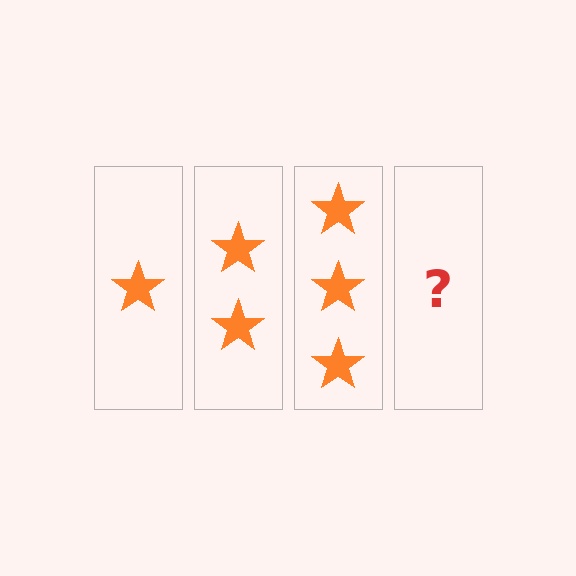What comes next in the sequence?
The next element should be 4 stars.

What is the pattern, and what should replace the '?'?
The pattern is that each step adds one more star. The '?' should be 4 stars.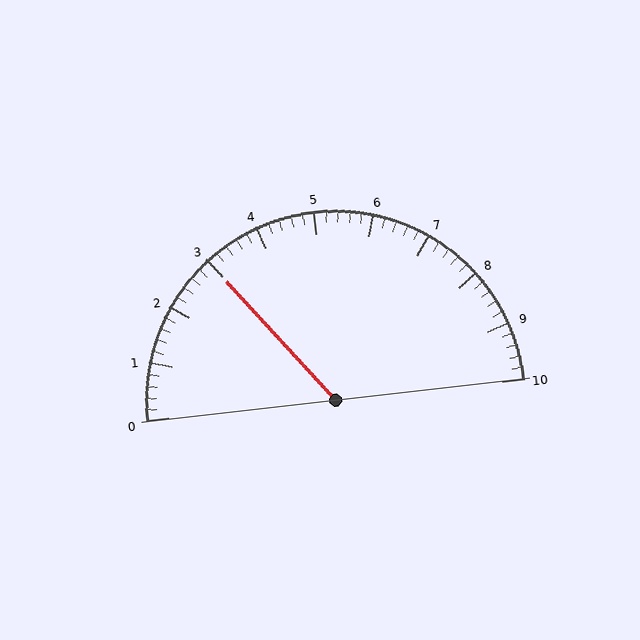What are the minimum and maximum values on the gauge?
The gauge ranges from 0 to 10.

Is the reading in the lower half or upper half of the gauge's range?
The reading is in the lower half of the range (0 to 10).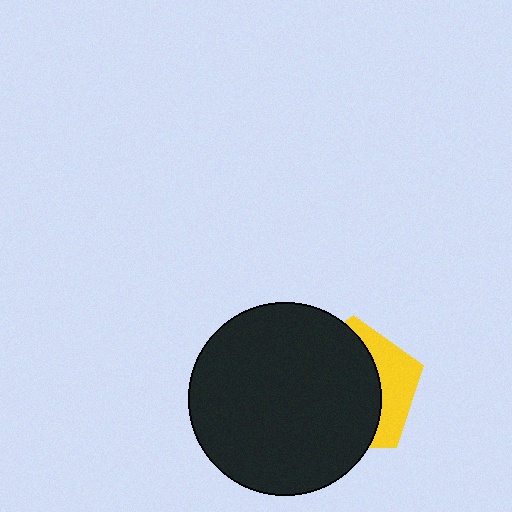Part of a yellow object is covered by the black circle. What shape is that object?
It is a pentagon.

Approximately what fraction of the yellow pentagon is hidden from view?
Roughly 69% of the yellow pentagon is hidden behind the black circle.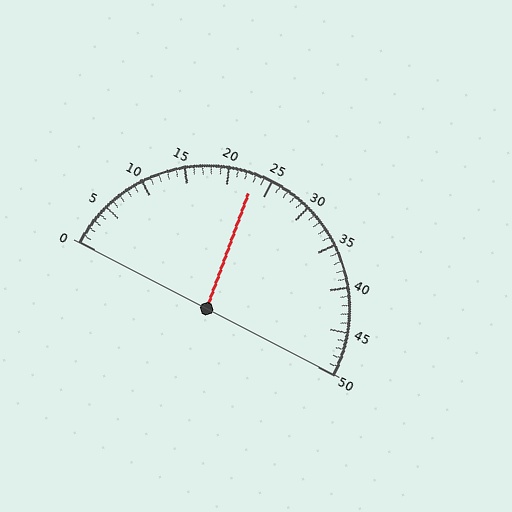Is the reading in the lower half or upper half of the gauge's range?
The reading is in the lower half of the range (0 to 50).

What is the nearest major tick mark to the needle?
The nearest major tick mark is 25.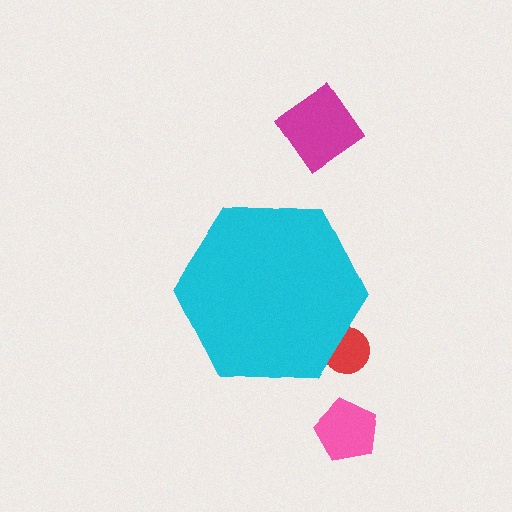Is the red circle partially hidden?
Yes, the red circle is partially hidden behind the cyan hexagon.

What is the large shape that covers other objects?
A cyan hexagon.